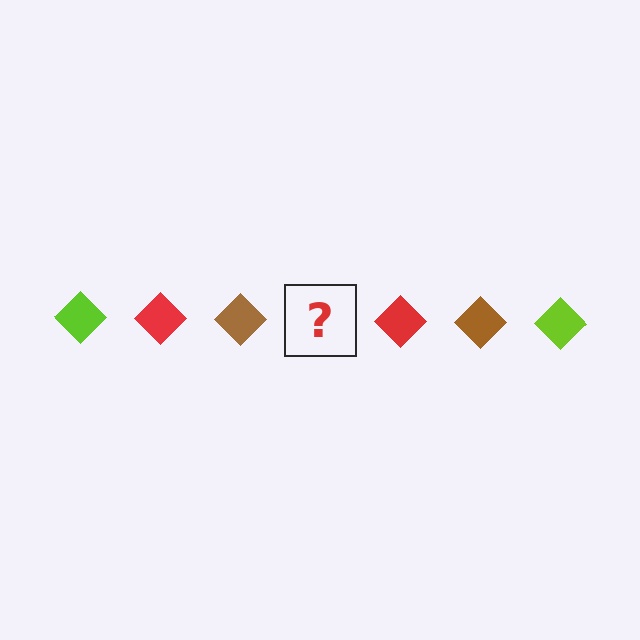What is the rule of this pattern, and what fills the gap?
The rule is that the pattern cycles through lime, red, brown diamonds. The gap should be filled with a lime diamond.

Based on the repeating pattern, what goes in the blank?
The blank should be a lime diamond.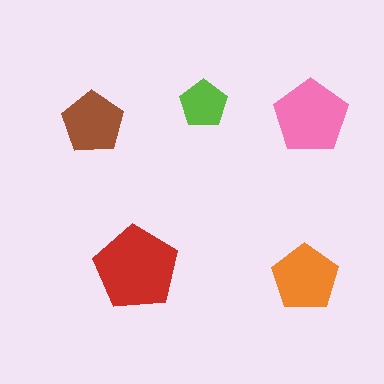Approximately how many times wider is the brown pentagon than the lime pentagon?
About 1.5 times wider.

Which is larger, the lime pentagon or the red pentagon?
The red one.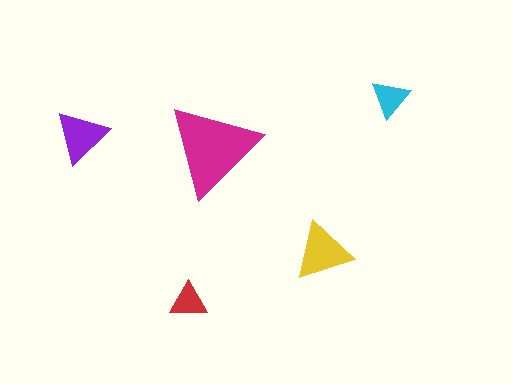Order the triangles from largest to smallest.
the magenta one, the yellow one, the purple one, the cyan one, the red one.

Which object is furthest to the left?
The purple triangle is leftmost.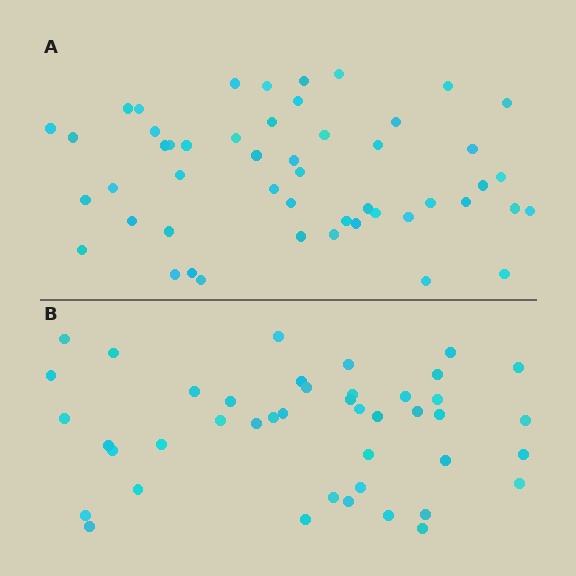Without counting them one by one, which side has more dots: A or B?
Region A (the top region) has more dots.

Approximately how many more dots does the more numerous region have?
Region A has roughly 8 or so more dots than region B.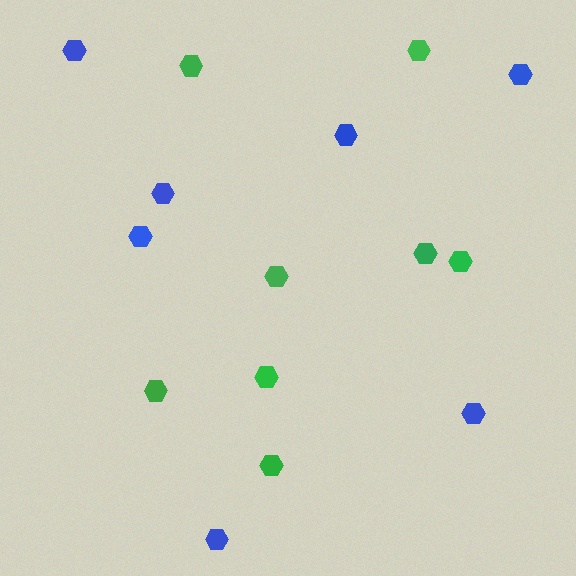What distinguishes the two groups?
There are 2 groups: one group of green hexagons (8) and one group of blue hexagons (7).